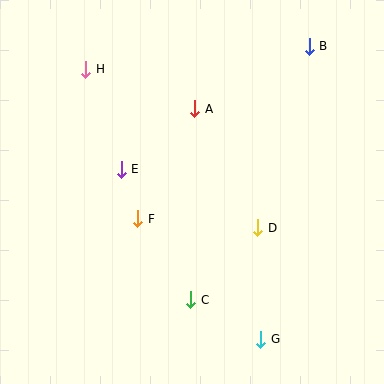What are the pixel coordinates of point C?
Point C is at (191, 300).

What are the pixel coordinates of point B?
Point B is at (309, 46).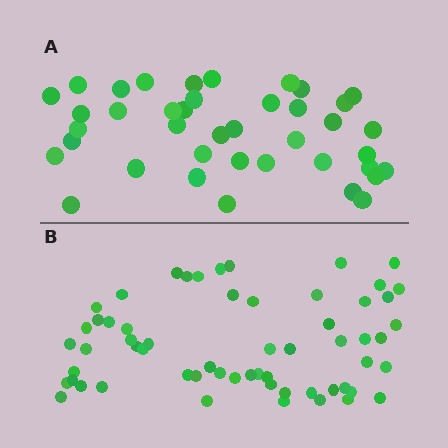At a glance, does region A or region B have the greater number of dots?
Region B (the bottom region) has more dots.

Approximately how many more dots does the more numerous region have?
Region B has approximately 20 more dots than region A.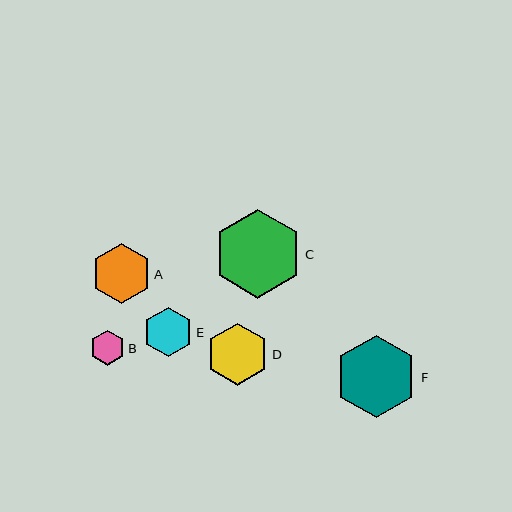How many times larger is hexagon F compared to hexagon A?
Hexagon F is approximately 1.4 times the size of hexagon A.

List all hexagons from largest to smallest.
From largest to smallest: C, F, D, A, E, B.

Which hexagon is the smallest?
Hexagon B is the smallest with a size of approximately 35 pixels.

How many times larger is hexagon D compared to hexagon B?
Hexagon D is approximately 1.8 times the size of hexagon B.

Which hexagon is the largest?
Hexagon C is the largest with a size of approximately 89 pixels.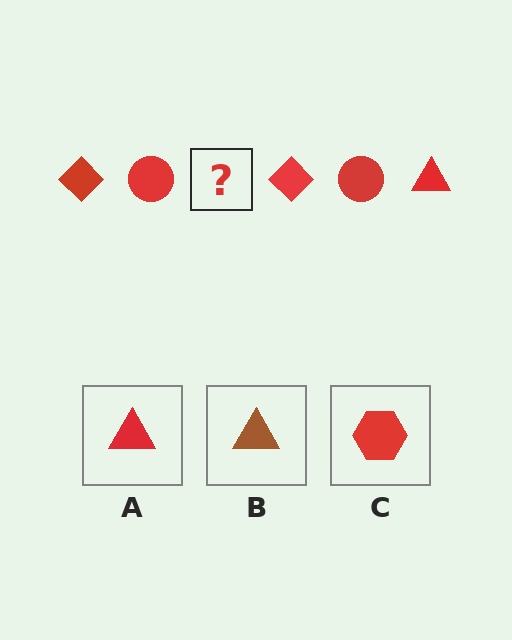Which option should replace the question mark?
Option A.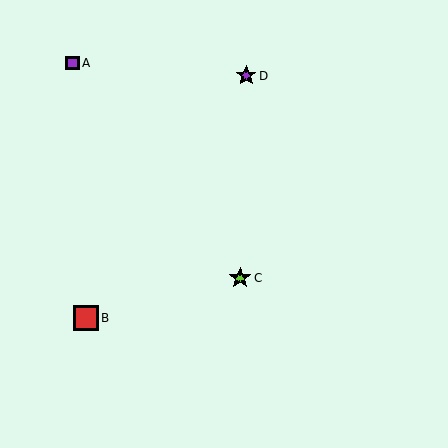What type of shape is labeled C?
Shape C is a lime star.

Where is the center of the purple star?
The center of the purple star is at (246, 76).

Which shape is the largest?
The red square (labeled B) is the largest.